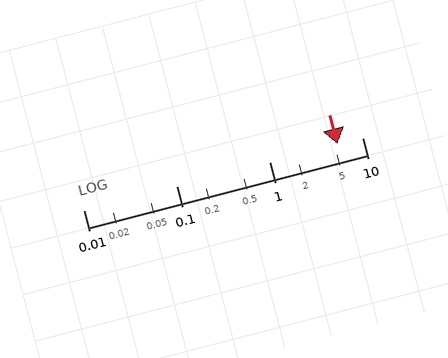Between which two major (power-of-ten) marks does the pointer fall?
The pointer is between 1 and 10.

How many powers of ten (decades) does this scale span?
The scale spans 3 decades, from 0.01 to 10.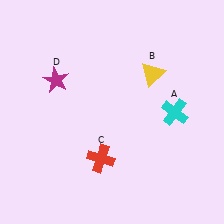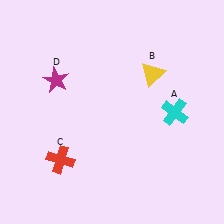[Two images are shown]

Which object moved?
The red cross (C) moved left.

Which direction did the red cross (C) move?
The red cross (C) moved left.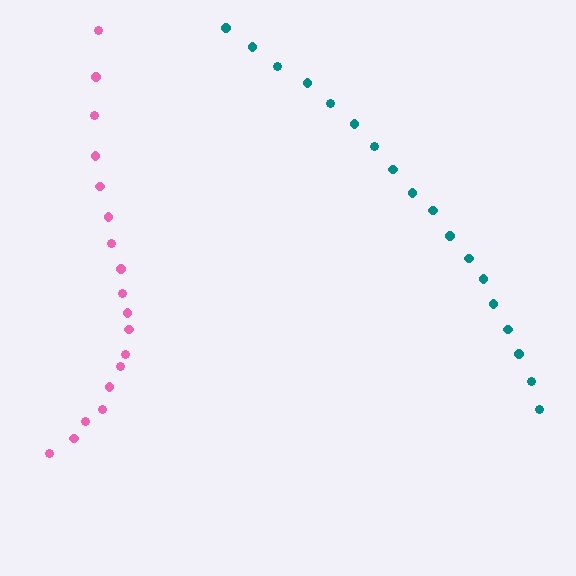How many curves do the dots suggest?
There are 2 distinct paths.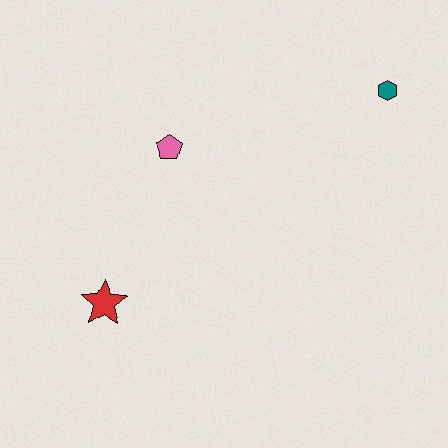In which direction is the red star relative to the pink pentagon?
The red star is below the pink pentagon.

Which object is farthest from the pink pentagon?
The teal hexagon is farthest from the pink pentagon.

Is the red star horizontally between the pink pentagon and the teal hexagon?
No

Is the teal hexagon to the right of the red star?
Yes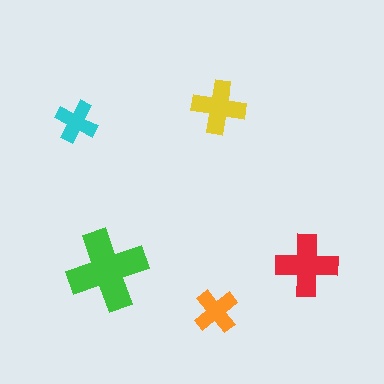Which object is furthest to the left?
The cyan cross is leftmost.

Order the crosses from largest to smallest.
the green one, the red one, the yellow one, the orange one, the cyan one.